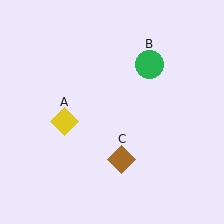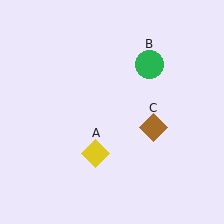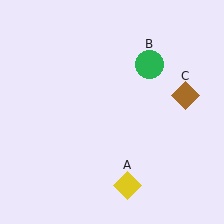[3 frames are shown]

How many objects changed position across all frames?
2 objects changed position: yellow diamond (object A), brown diamond (object C).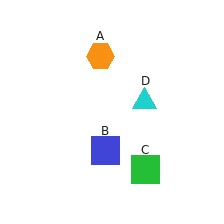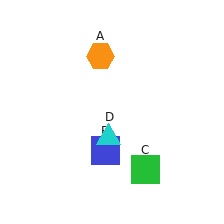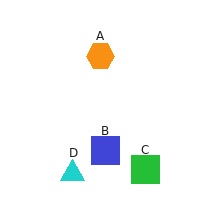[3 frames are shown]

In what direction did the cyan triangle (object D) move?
The cyan triangle (object D) moved down and to the left.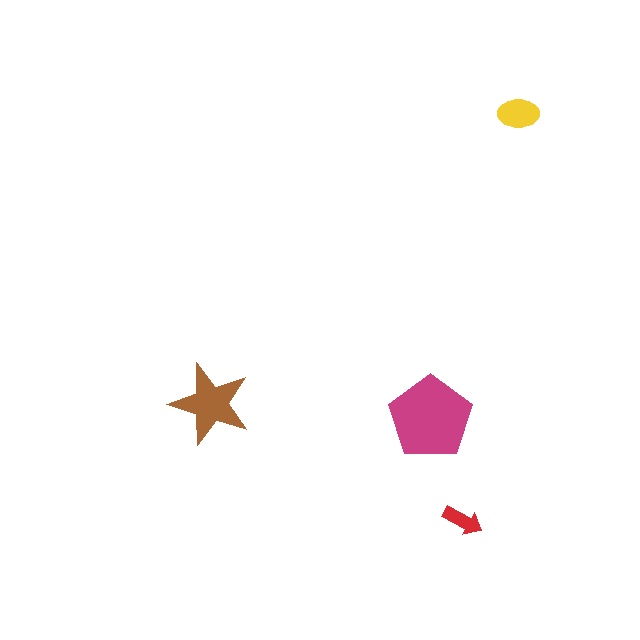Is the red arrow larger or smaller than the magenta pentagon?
Smaller.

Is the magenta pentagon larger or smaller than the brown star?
Larger.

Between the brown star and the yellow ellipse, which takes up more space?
The brown star.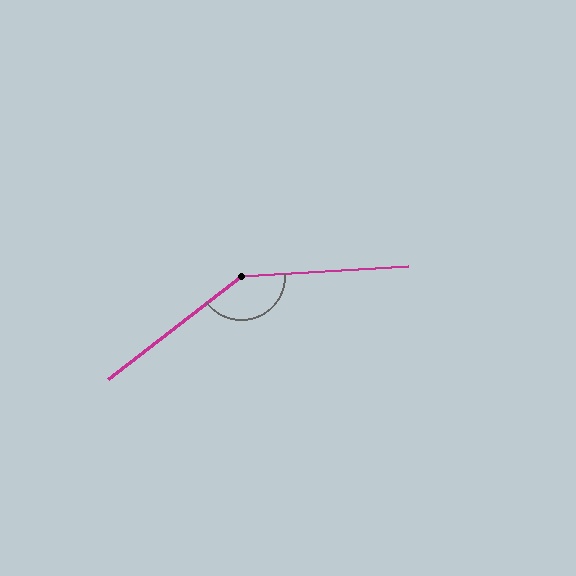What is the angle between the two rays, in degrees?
Approximately 146 degrees.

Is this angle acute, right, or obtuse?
It is obtuse.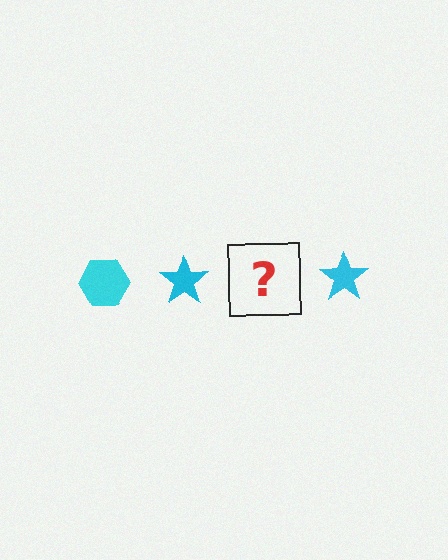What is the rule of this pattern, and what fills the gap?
The rule is that the pattern cycles through hexagon, star shapes in cyan. The gap should be filled with a cyan hexagon.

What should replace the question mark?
The question mark should be replaced with a cyan hexagon.